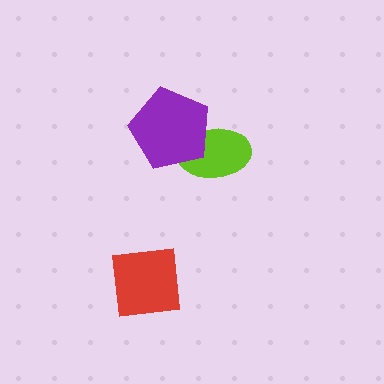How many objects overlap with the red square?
0 objects overlap with the red square.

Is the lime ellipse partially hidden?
Yes, it is partially covered by another shape.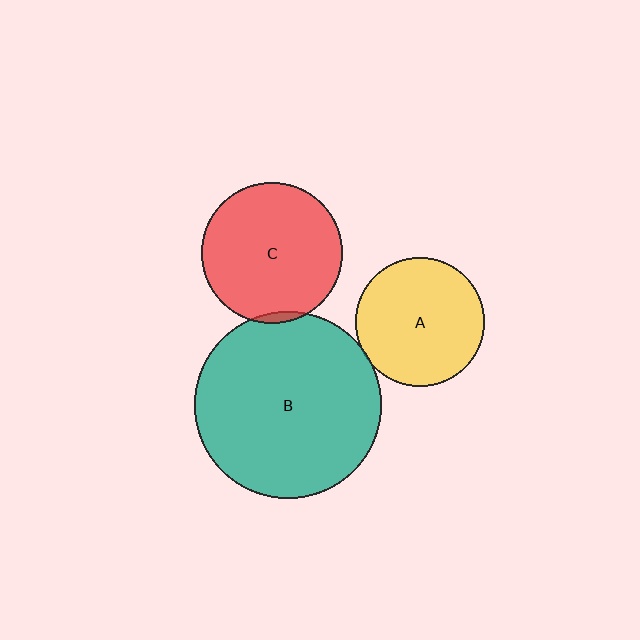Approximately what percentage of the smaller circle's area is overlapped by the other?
Approximately 5%.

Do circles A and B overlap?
Yes.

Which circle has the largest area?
Circle B (teal).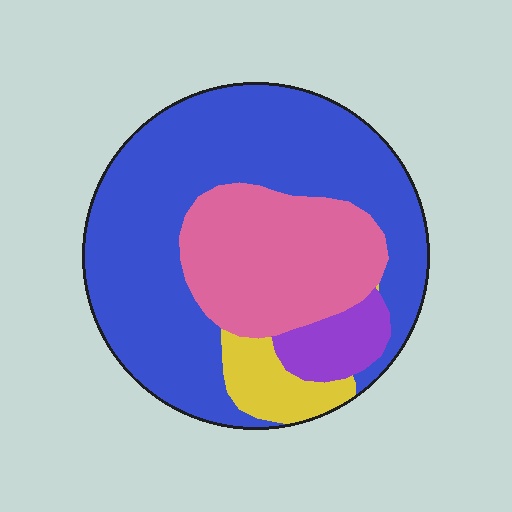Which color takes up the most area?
Blue, at roughly 60%.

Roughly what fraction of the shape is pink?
Pink takes up about one quarter (1/4) of the shape.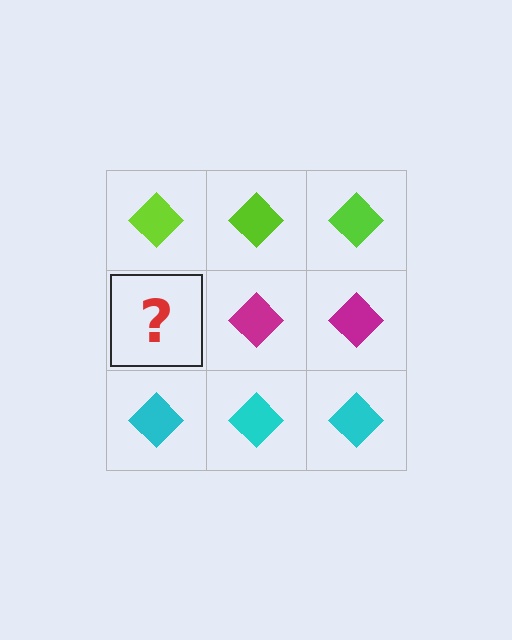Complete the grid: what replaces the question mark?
The question mark should be replaced with a magenta diamond.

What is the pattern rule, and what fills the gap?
The rule is that each row has a consistent color. The gap should be filled with a magenta diamond.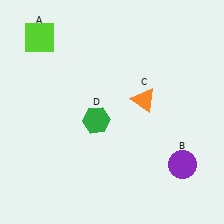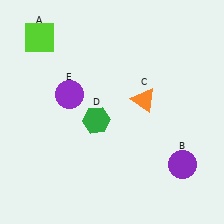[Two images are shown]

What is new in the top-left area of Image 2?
A purple circle (E) was added in the top-left area of Image 2.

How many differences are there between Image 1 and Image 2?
There is 1 difference between the two images.